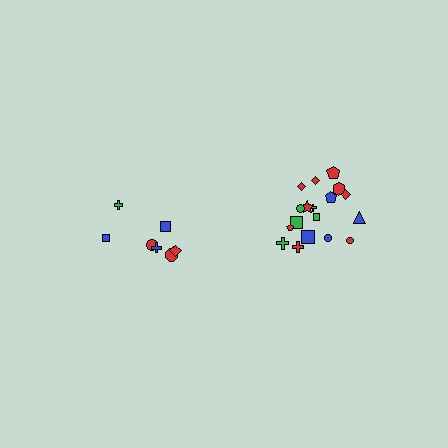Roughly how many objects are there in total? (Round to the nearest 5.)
Roughly 25 objects in total.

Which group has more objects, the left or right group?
The right group.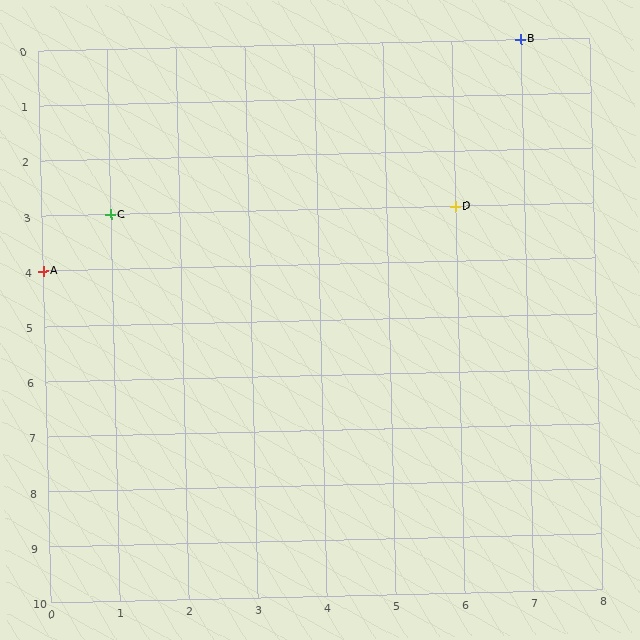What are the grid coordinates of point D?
Point D is at grid coordinates (6, 3).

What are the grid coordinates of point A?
Point A is at grid coordinates (0, 4).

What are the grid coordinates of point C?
Point C is at grid coordinates (1, 3).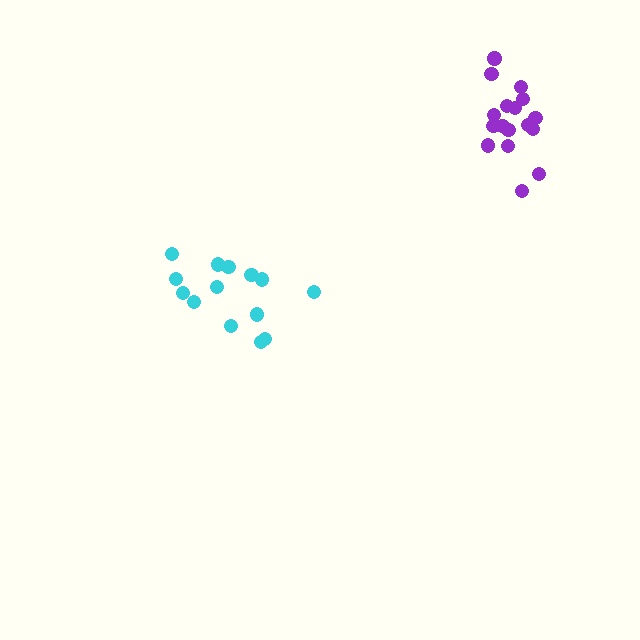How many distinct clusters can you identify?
There are 2 distinct clusters.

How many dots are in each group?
Group 1: 14 dots, Group 2: 17 dots (31 total).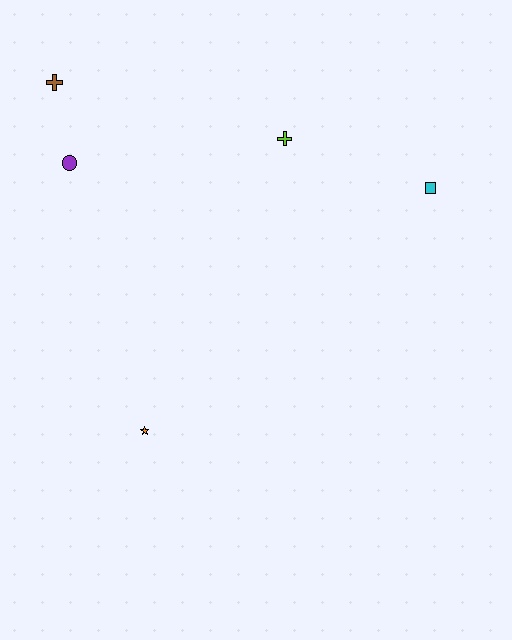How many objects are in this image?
There are 5 objects.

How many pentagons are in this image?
There are no pentagons.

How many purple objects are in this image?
There is 1 purple object.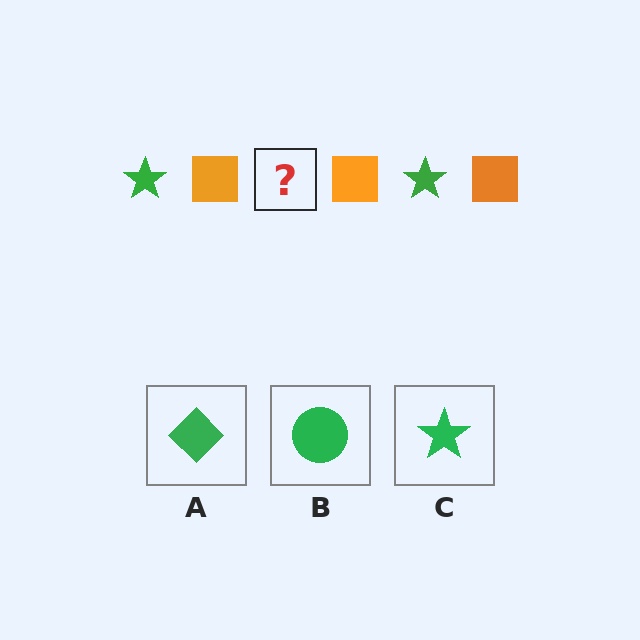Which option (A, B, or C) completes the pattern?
C.